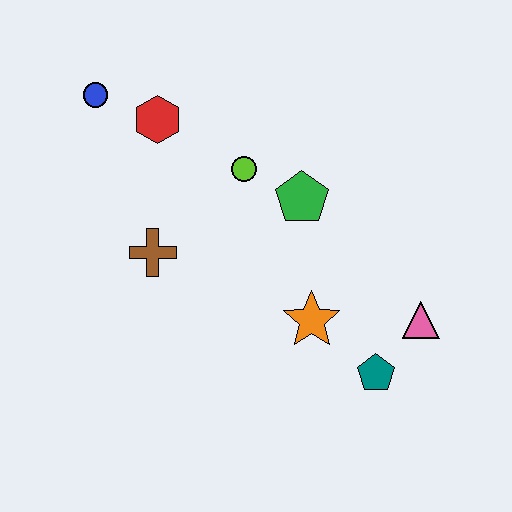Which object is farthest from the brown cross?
The pink triangle is farthest from the brown cross.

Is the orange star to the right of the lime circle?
Yes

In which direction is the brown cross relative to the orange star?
The brown cross is to the left of the orange star.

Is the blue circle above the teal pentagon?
Yes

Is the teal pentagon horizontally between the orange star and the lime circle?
No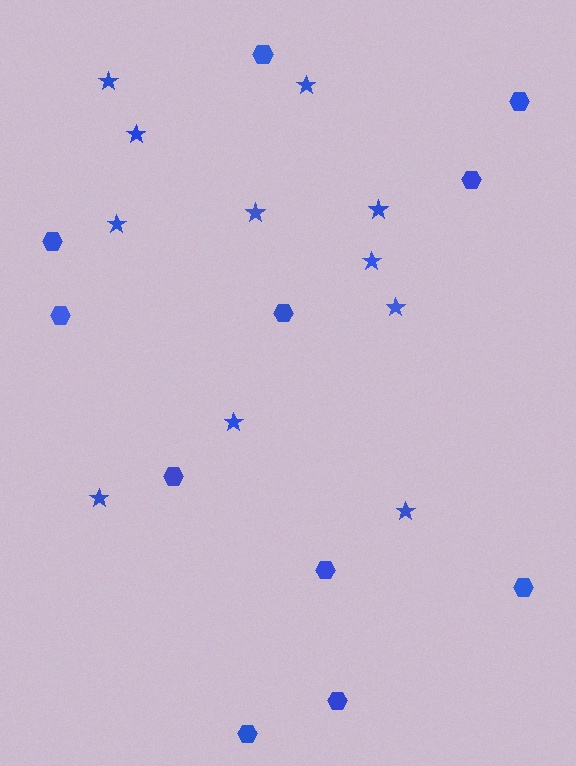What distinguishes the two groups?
There are 2 groups: one group of hexagons (11) and one group of stars (11).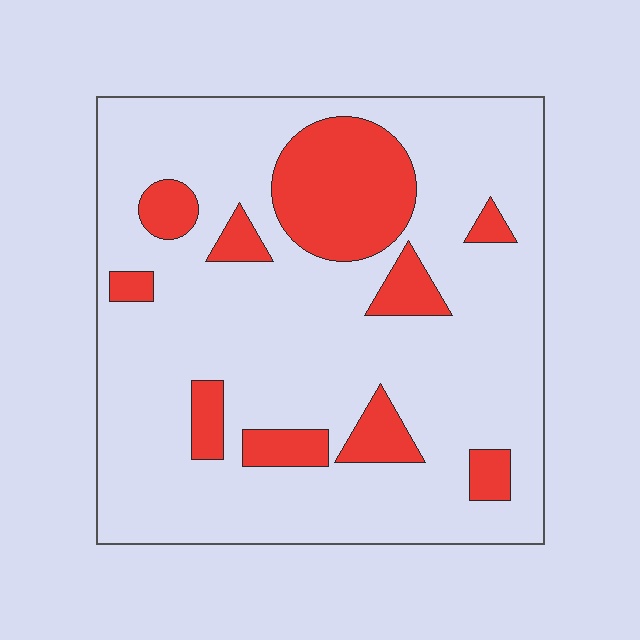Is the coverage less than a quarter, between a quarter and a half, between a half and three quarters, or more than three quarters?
Less than a quarter.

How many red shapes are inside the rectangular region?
10.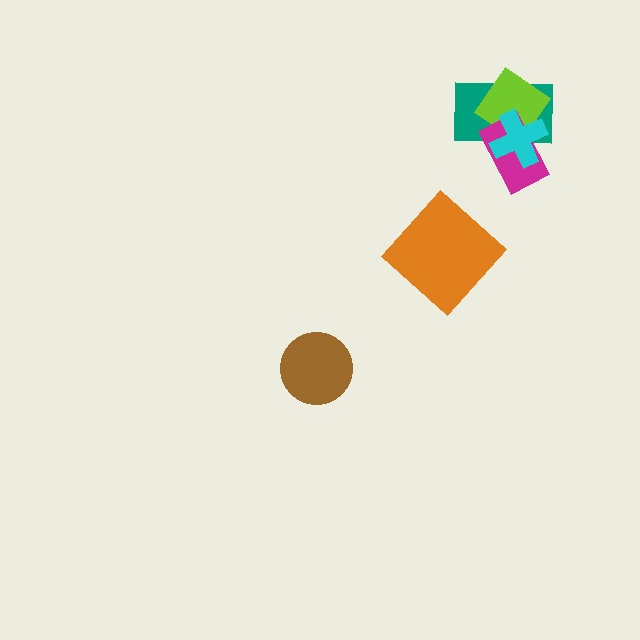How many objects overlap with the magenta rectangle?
3 objects overlap with the magenta rectangle.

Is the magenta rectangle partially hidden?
Yes, it is partially covered by another shape.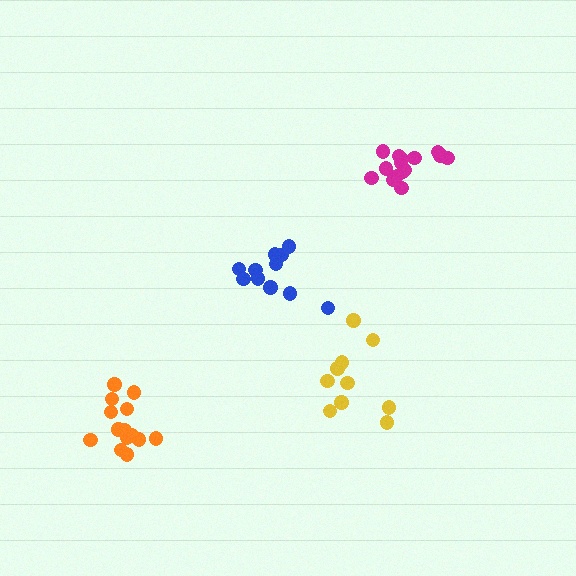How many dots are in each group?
Group 1: 10 dots, Group 2: 14 dots, Group 3: 15 dots, Group 4: 11 dots (50 total).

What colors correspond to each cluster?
The clusters are colored: yellow, orange, magenta, blue.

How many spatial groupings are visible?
There are 4 spatial groupings.